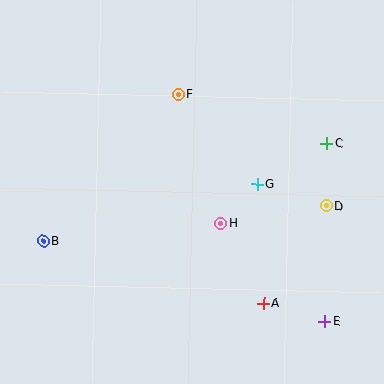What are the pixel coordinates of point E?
Point E is at (325, 321).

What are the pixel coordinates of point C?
Point C is at (327, 143).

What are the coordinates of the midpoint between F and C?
The midpoint between F and C is at (253, 119).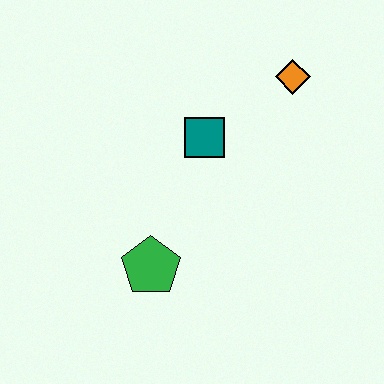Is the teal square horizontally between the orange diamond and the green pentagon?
Yes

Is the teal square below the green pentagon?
No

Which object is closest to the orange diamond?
The teal square is closest to the orange diamond.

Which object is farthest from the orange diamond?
The green pentagon is farthest from the orange diamond.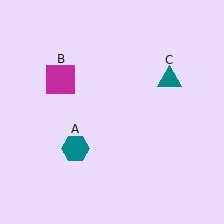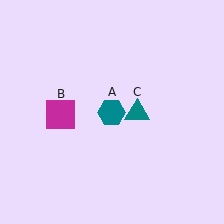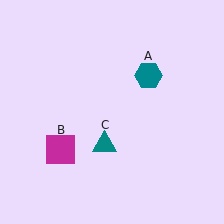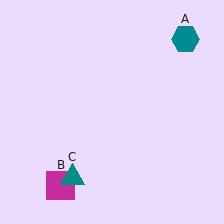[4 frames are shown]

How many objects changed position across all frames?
3 objects changed position: teal hexagon (object A), magenta square (object B), teal triangle (object C).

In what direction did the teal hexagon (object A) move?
The teal hexagon (object A) moved up and to the right.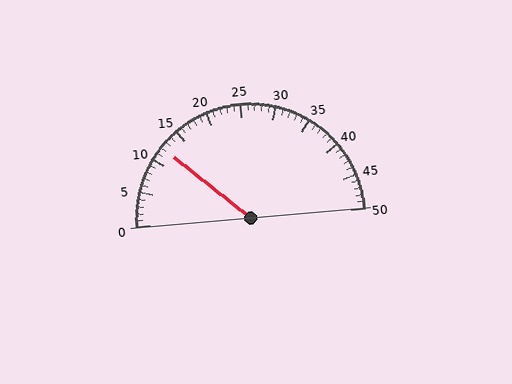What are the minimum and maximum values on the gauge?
The gauge ranges from 0 to 50.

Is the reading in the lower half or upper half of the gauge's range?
The reading is in the lower half of the range (0 to 50).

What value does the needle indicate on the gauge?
The needle indicates approximately 12.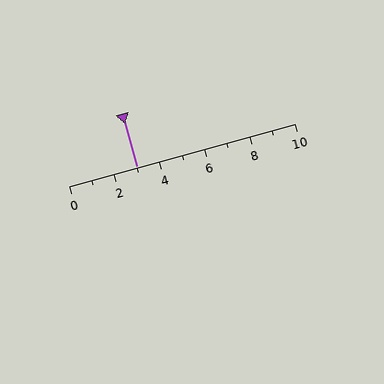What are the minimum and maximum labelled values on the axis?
The axis runs from 0 to 10.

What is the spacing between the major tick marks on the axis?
The major ticks are spaced 2 apart.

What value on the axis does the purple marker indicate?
The marker indicates approximately 3.